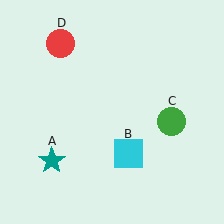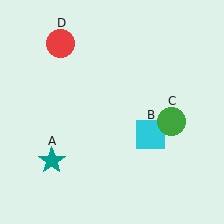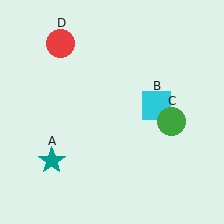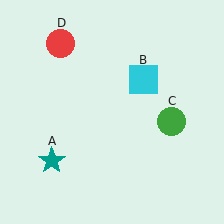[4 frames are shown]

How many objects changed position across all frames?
1 object changed position: cyan square (object B).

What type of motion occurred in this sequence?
The cyan square (object B) rotated counterclockwise around the center of the scene.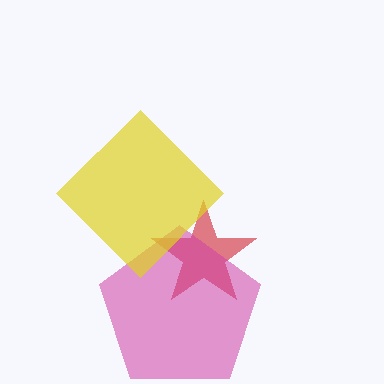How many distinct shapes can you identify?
There are 3 distinct shapes: a red star, a magenta pentagon, a yellow diamond.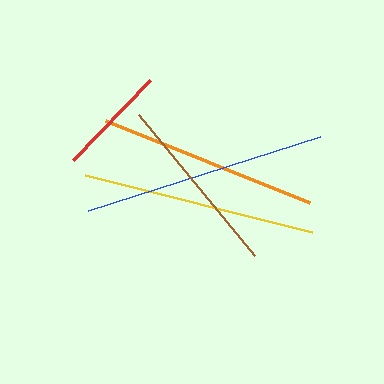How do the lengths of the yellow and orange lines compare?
The yellow and orange lines are approximately the same length.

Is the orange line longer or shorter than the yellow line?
The yellow line is longer than the orange line.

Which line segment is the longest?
The blue line is the longest at approximately 243 pixels.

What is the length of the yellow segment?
The yellow segment is approximately 235 pixels long.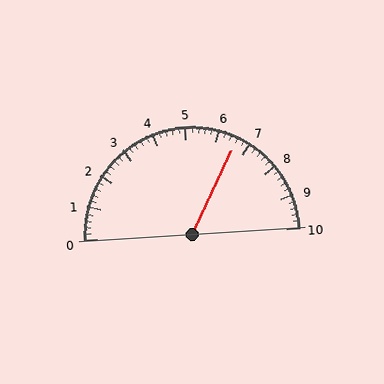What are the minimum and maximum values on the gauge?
The gauge ranges from 0 to 10.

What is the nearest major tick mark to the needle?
The nearest major tick mark is 7.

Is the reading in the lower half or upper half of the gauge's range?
The reading is in the upper half of the range (0 to 10).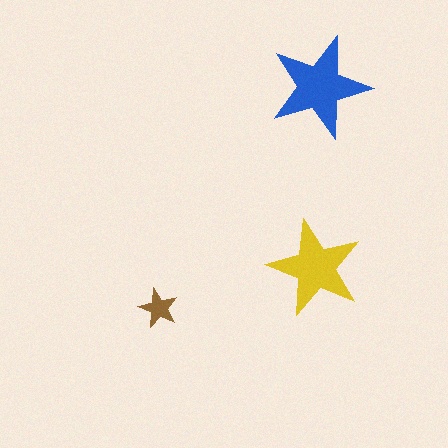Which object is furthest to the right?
The blue star is rightmost.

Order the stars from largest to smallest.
the blue one, the yellow one, the brown one.